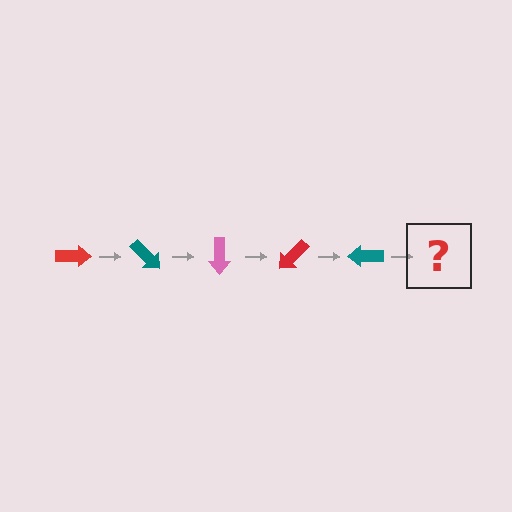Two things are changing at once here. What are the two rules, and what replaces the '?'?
The two rules are that it rotates 45 degrees each step and the color cycles through red, teal, and pink. The '?' should be a pink arrow, rotated 225 degrees from the start.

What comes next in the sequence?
The next element should be a pink arrow, rotated 225 degrees from the start.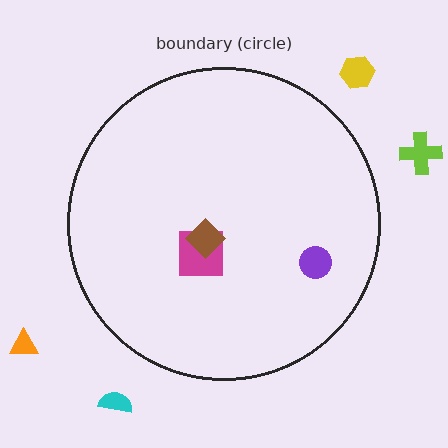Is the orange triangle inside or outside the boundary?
Outside.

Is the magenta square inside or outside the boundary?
Inside.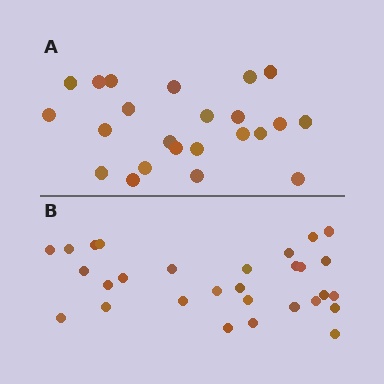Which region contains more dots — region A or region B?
Region B (the bottom region) has more dots.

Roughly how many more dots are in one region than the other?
Region B has about 6 more dots than region A.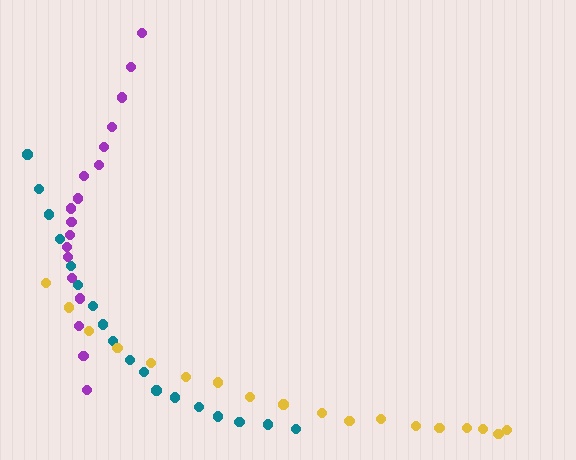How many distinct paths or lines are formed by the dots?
There are 3 distinct paths.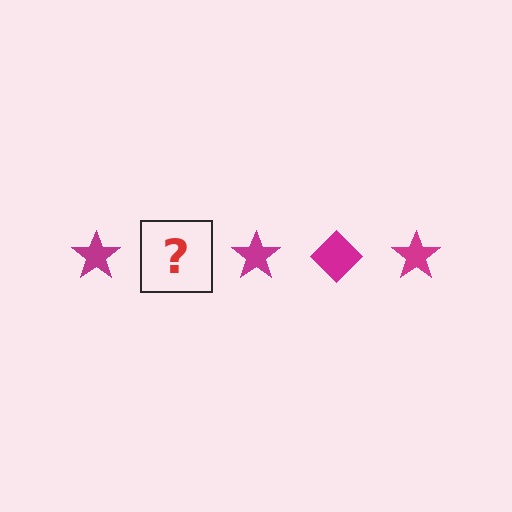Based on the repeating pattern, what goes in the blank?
The blank should be a magenta diamond.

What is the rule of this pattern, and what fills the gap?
The rule is that the pattern cycles through star, diamond shapes in magenta. The gap should be filled with a magenta diamond.